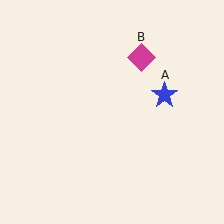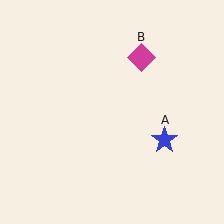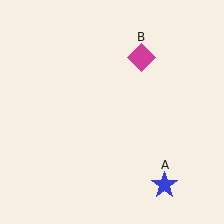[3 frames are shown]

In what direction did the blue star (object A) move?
The blue star (object A) moved down.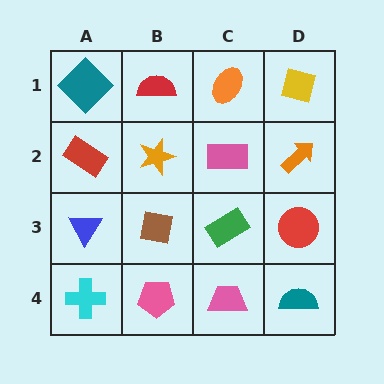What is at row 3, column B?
A brown square.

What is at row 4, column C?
A pink trapezoid.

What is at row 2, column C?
A pink rectangle.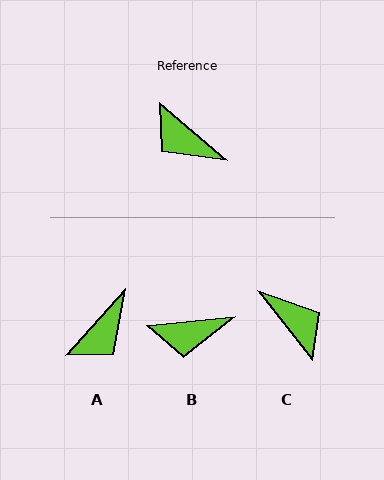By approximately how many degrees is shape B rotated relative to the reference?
Approximately 45 degrees counter-clockwise.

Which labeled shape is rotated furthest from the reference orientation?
C, about 168 degrees away.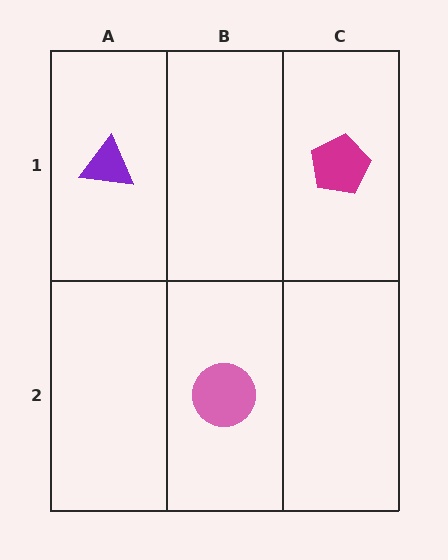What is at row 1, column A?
A purple triangle.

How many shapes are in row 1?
2 shapes.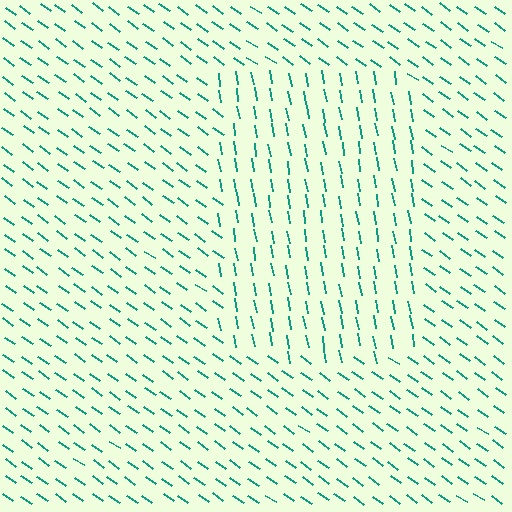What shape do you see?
I see a rectangle.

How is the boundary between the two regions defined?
The boundary is defined purely by a change in line orientation (approximately 45 degrees difference). All lines are the same color and thickness.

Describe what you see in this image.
The image is filled with small teal line segments. A rectangle region in the image has lines oriented differently from the surrounding lines, creating a visible texture boundary.